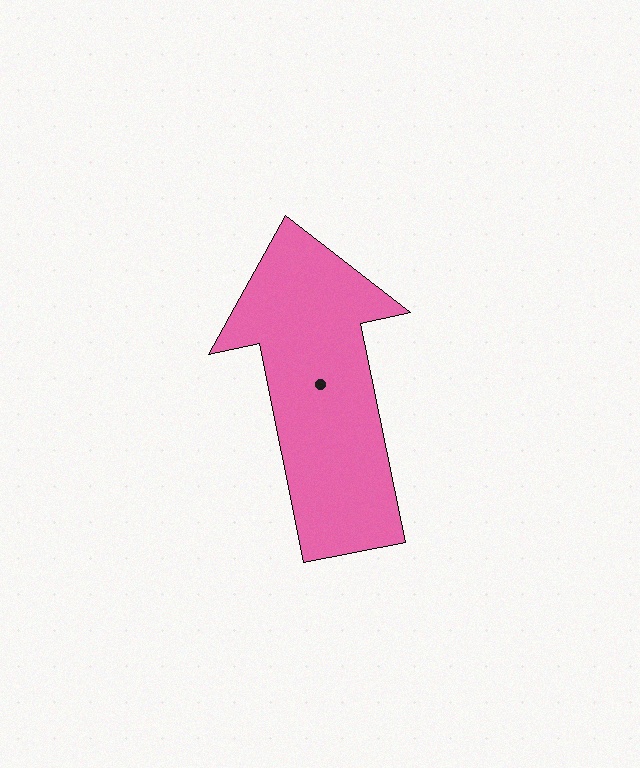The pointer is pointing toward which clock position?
Roughly 12 o'clock.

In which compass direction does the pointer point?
North.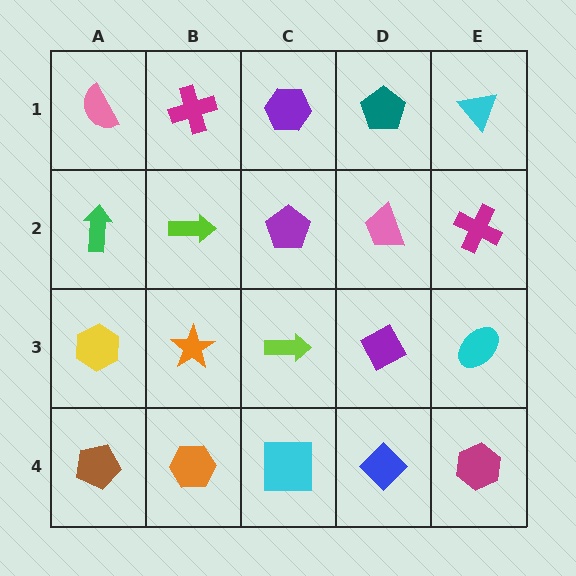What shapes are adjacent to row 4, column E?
A cyan ellipse (row 3, column E), a blue diamond (row 4, column D).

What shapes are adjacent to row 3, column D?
A pink trapezoid (row 2, column D), a blue diamond (row 4, column D), a lime arrow (row 3, column C), a cyan ellipse (row 3, column E).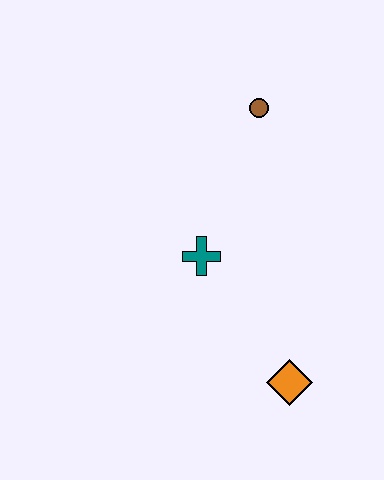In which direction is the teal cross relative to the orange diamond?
The teal cross is above the orange diamond.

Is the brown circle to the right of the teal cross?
Yes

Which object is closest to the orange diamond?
The teal cross is closest to the orange diamond.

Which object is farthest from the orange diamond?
The brown circle is farthest from the orange diamond.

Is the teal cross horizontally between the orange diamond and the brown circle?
No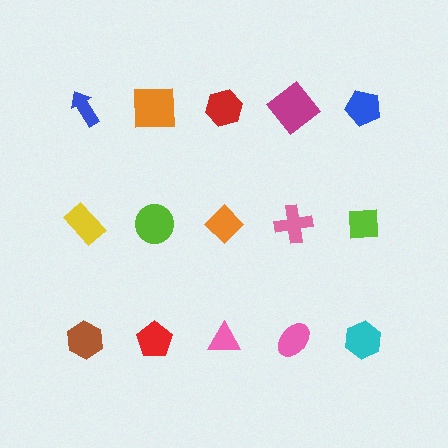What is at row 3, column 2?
A red pentagon.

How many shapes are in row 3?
5 shapes.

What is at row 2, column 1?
A yellow rectangle.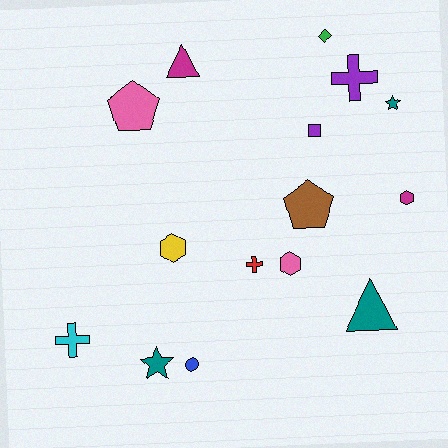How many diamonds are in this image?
There is 1 diamond.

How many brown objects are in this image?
There is 1 brown object.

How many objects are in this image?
There are 15 objects.